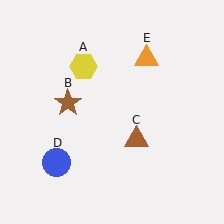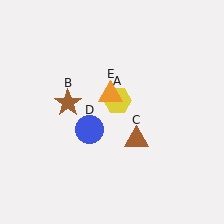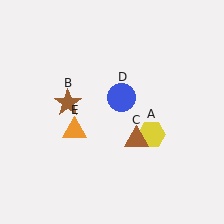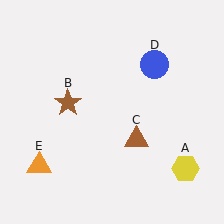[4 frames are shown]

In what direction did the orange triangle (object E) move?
The orange triangle (object E) moved down and to the left.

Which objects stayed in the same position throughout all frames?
Brown star (object B) and brown triangle (object C) remained stationary.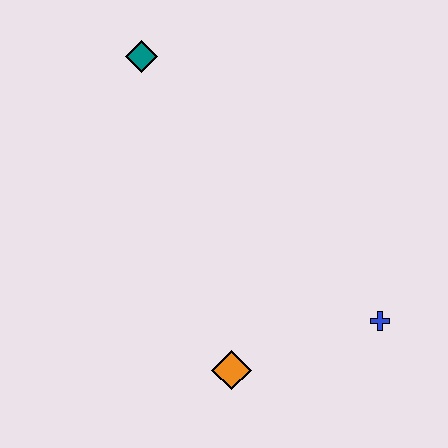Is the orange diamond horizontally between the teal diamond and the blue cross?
Yes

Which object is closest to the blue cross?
The orange diamond is closest to the blue cross.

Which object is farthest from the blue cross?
The teal diamond is farthest from the blue cross.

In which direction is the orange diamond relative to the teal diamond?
The orange diamond is below the teal diamond.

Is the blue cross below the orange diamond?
No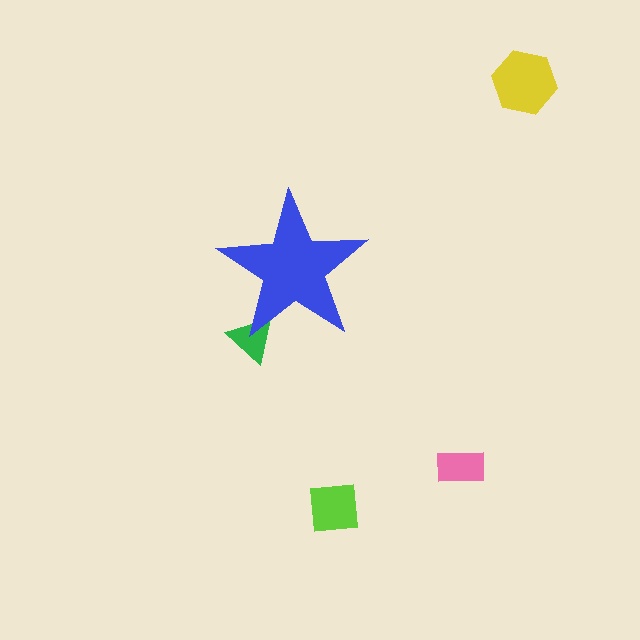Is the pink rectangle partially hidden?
No, the pink rectangle is fully visible.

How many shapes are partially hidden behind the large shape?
1 shape is partially hidden.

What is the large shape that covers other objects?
A blue star.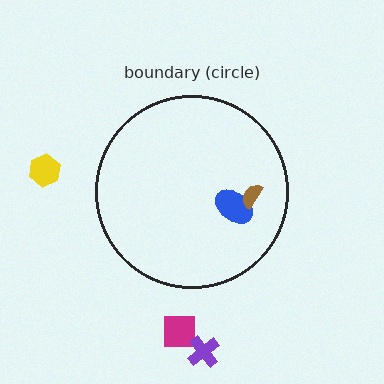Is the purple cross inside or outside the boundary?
Outside.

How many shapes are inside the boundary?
2 inside, 3 outside.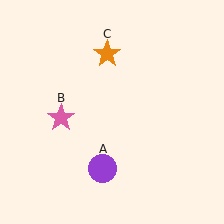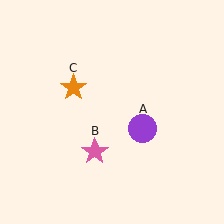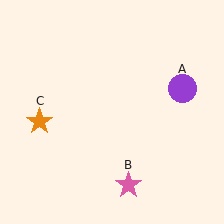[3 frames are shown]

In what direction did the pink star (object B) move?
The pink star (object B) moved down and to the right.